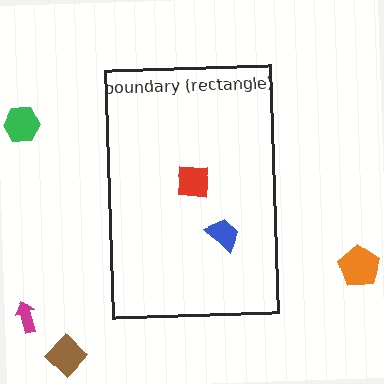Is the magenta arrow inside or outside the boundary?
Outside.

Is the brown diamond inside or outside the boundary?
Outside.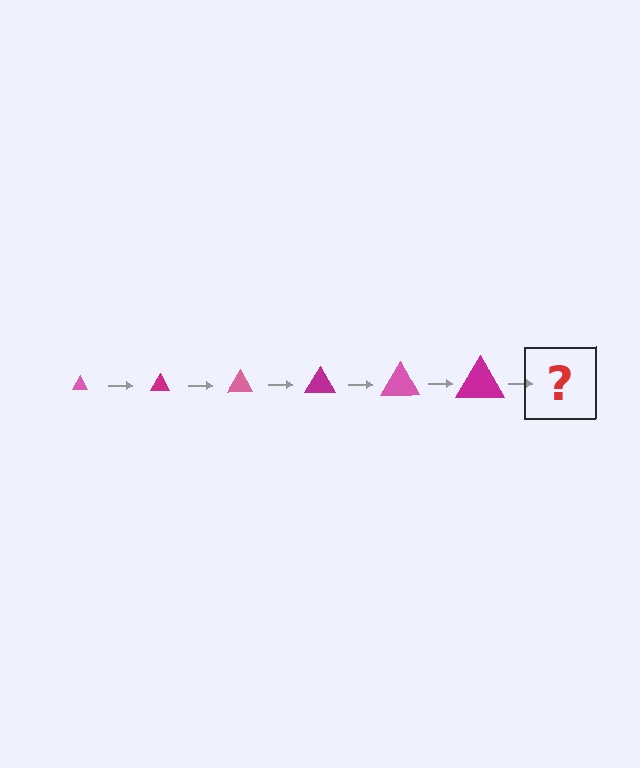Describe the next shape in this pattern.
It should be a pink triangle, larger than the previous one.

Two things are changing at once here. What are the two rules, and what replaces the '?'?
The two rules are that the triangle grows larger each step and the color cycles through pink and magenta. The '?' should be a pink triangle, larger than the previous one.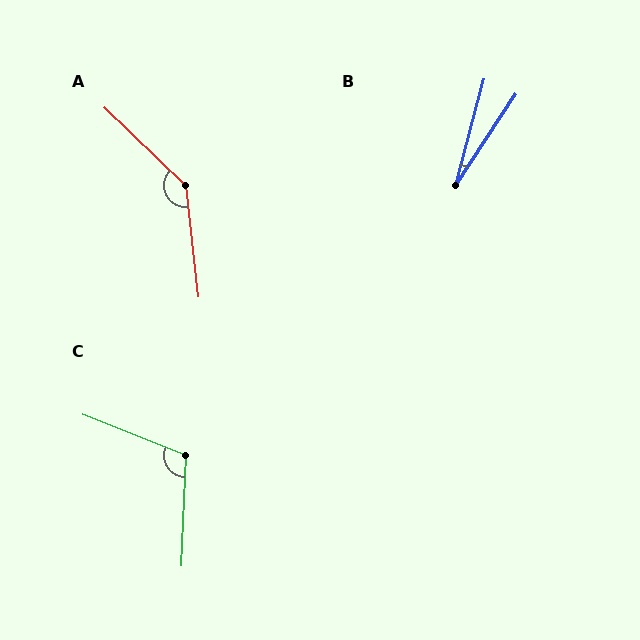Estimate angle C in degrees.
Approximately 109 degrees.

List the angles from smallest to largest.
B (18°), C (109°), A (140°).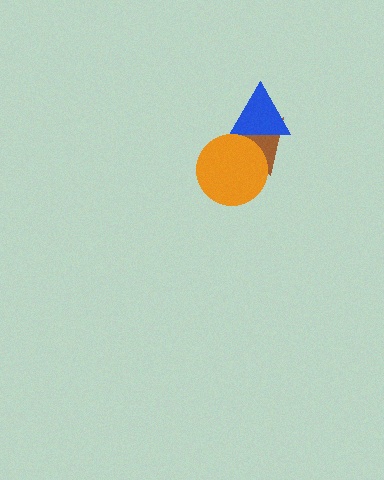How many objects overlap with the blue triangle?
2 objects overlap with the blue triangle.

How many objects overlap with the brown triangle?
2 objects overlap with the brown triangle.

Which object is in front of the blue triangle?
The orange circle is in front of the blue triangle.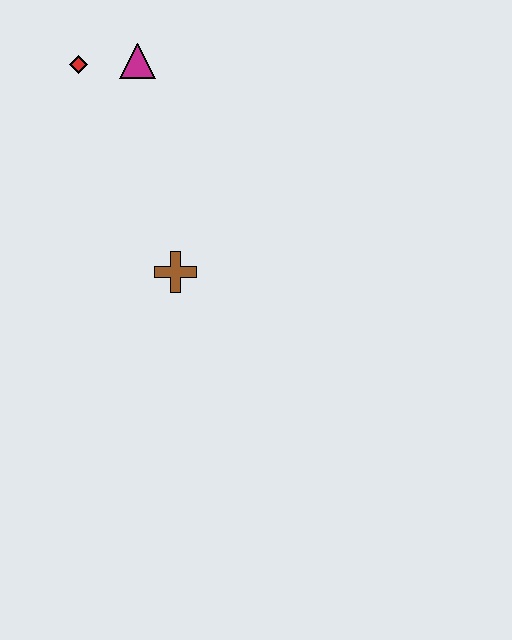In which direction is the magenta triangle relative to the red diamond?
The magenta triangle is to the right of the red diamond.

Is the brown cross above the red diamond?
No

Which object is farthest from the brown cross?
The red diamond is farthest from the brown cross.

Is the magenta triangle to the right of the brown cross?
No